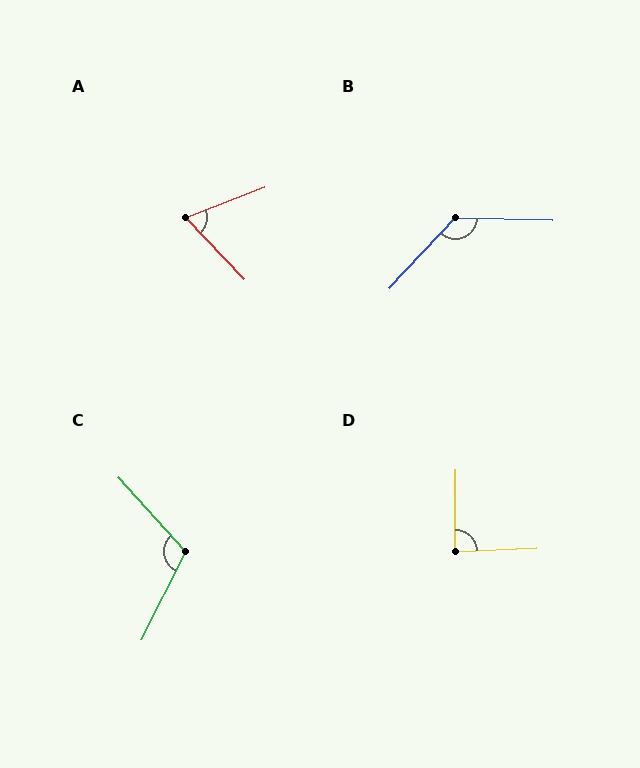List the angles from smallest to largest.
A (68°), D (87°), C (111°), B (131°).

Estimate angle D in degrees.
Approximately 87 degrees.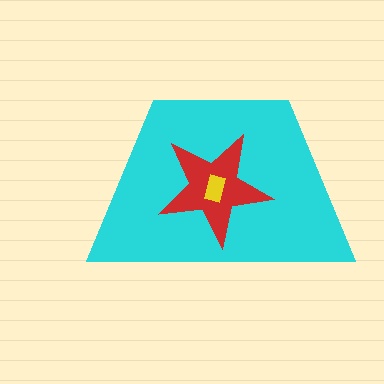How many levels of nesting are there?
3.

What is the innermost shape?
The yellow rectangle.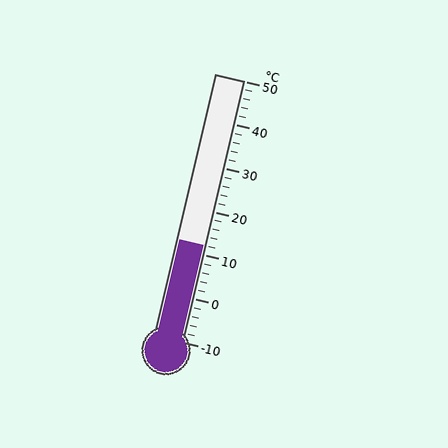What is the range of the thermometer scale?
The thermometer scale ranges from -10°C to 50°C.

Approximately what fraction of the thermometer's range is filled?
The thermometer is filled to approximately 35% of its range.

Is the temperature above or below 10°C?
The temperature is above 10°C.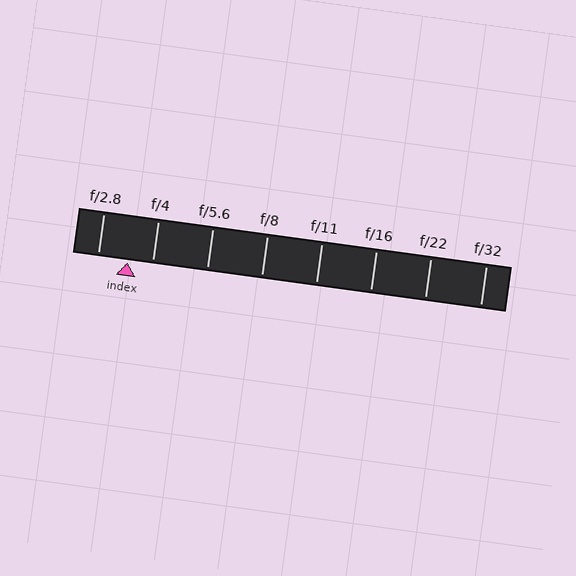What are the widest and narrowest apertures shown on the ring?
The widest aperture shown is f/2.8 and the narrowest is f/32.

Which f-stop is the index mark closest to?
The index mark is closest to f/4.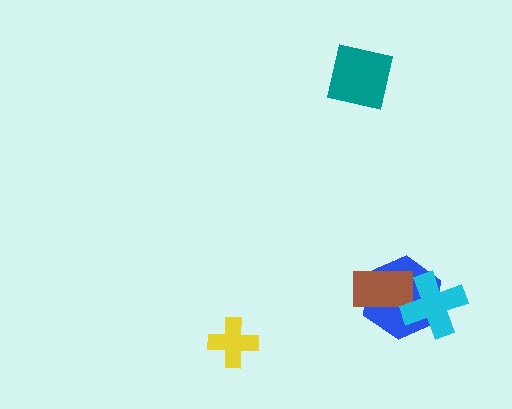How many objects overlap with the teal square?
0 objects overlap with the teal square.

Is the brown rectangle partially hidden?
Yes, it is partially covered by another shape.